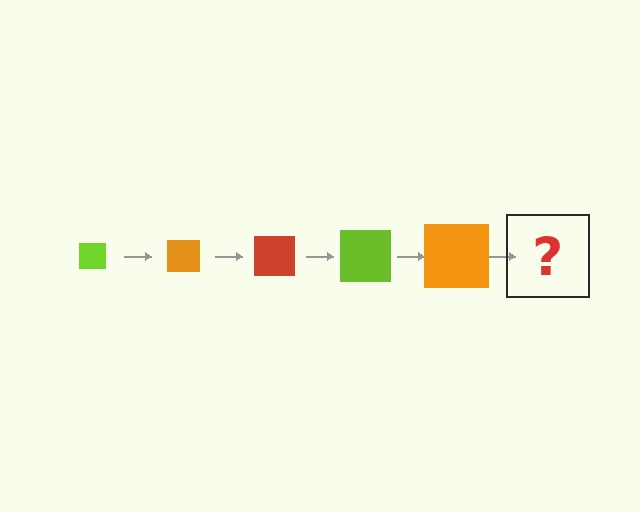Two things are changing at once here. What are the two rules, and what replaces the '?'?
The two rules are that the square grows larger each step and the color cycles through lime, orange, and red. The '?' should be a red square, larger than the previous one.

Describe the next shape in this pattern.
It should be a red square, larger than the previous one.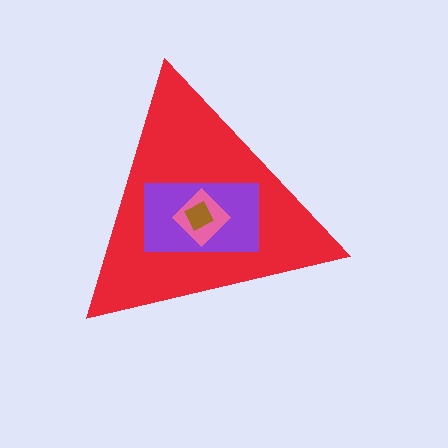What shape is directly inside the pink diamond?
The brown diamond.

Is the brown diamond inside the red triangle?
Yes.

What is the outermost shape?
The red triangle.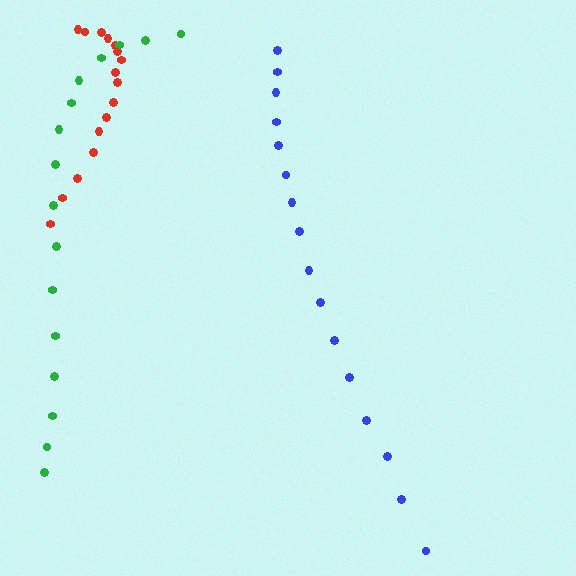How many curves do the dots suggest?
There are 3 distinct paths.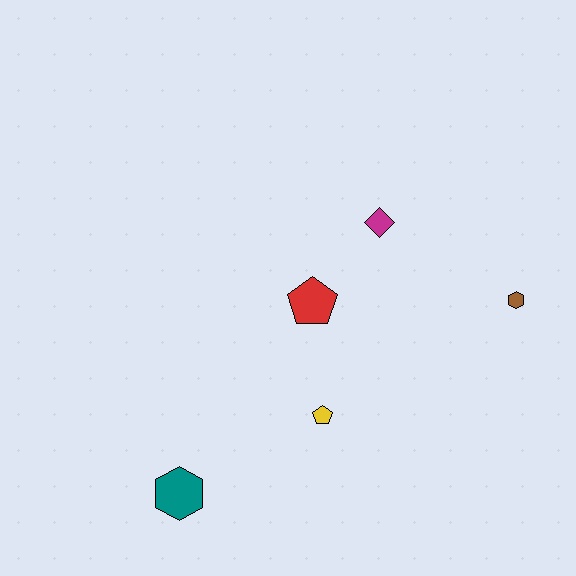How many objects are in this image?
There are 5 objects.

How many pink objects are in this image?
There are no pink objects.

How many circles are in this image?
There are no circles.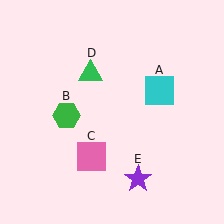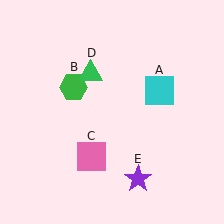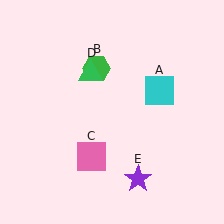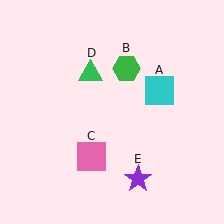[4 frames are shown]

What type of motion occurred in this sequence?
The green hexagon (object B) rotated clockwise around the center of the scene.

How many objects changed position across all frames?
1 object changed position: green hexagon (object B).